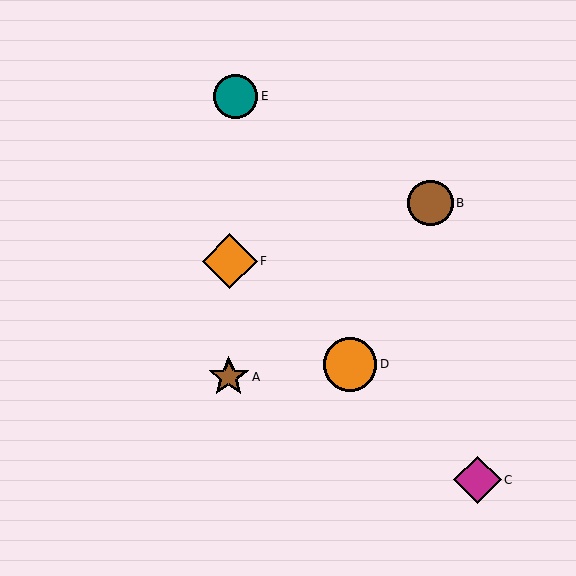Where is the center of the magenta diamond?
The center of the magenta diamond is at (477, 480).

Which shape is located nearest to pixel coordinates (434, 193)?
The brown circle (labeled B) at (431, 203) is nearest to that location.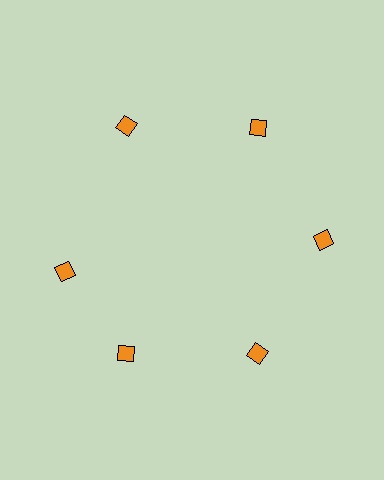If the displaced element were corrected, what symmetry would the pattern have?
It would have 6-fold rotational symmetry — the pattern would map onto itself every 60 degrees.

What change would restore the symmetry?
The symmetry would be restored by rotating it back into even spacing with its neighbors so that all 6 diamonds sit at equal angles and equal distance from the center.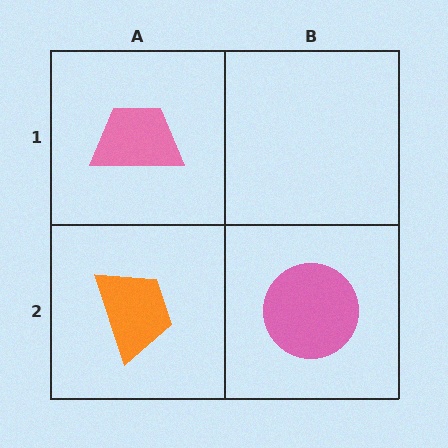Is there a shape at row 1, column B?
No, that cell is empty.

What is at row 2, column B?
A pink circle.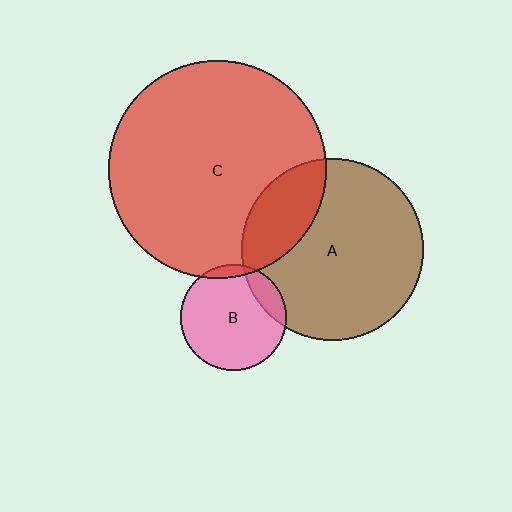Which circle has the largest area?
Circle C (red).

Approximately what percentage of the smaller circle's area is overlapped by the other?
Approximately 15%.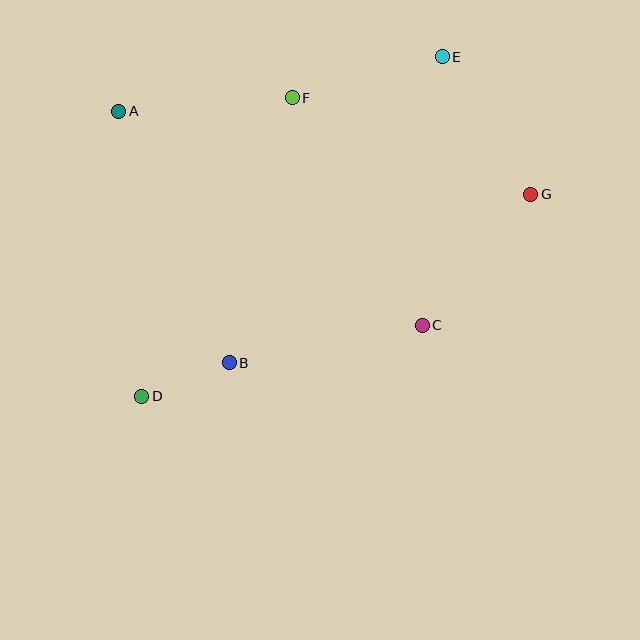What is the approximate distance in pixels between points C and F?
The distance between C and F is approximately 262 pixels.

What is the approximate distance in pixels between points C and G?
The distance between C and G is approximately 170 pixels.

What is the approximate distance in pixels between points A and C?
The distance between A and C is approximately 371 pixels.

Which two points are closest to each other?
Points B and D are closest to each other.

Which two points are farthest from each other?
Points D and E are farthest from each other.